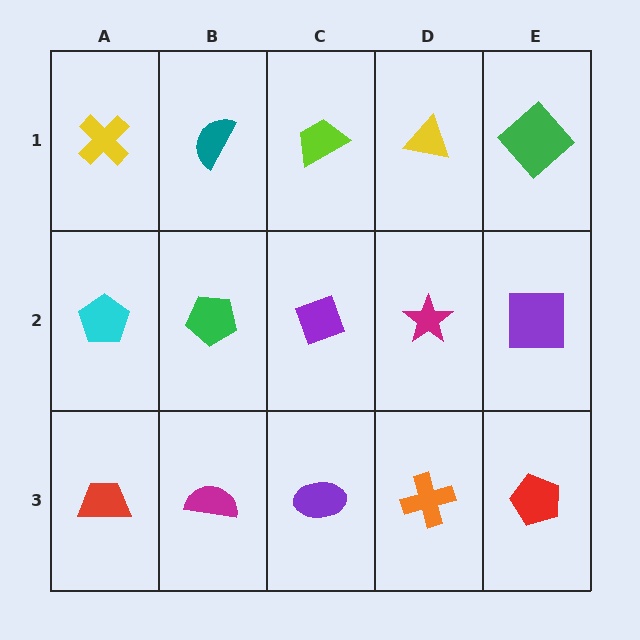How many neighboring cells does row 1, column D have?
3.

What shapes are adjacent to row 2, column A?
A yellow cross (row 1, column A), a red trapezoid (row 3, column A), a green pentagon (row 2, column B).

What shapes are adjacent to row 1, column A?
A cyan pentagon (row 2, column A), a teal semicircle (row 1, column B).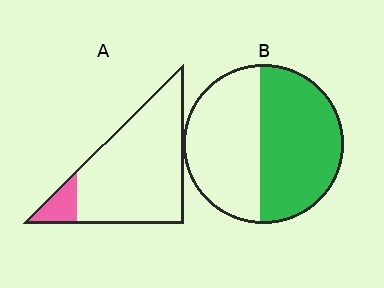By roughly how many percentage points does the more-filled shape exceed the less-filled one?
By roughly 40 percentage points (B over A).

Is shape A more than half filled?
No.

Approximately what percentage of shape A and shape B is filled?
A is approximately 10% and B is approximately 55%.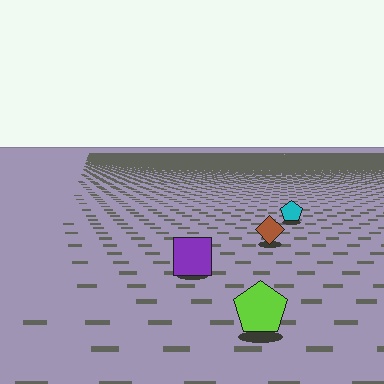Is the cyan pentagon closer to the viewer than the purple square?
No. The purple square is closer — you can tell from the texture gradient: the ground texture is coarser near it.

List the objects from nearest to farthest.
From nearest to farthest: the lime pentagon, the purple square, the brown diamond, the cyan pentagon.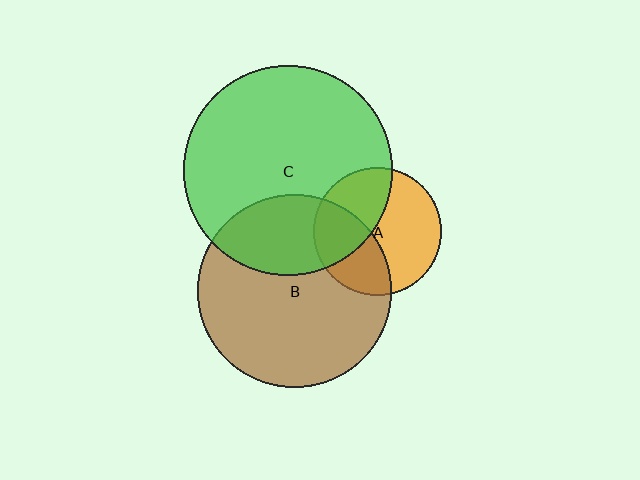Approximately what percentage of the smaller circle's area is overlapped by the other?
Approximately 40%.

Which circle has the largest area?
Circle C (green).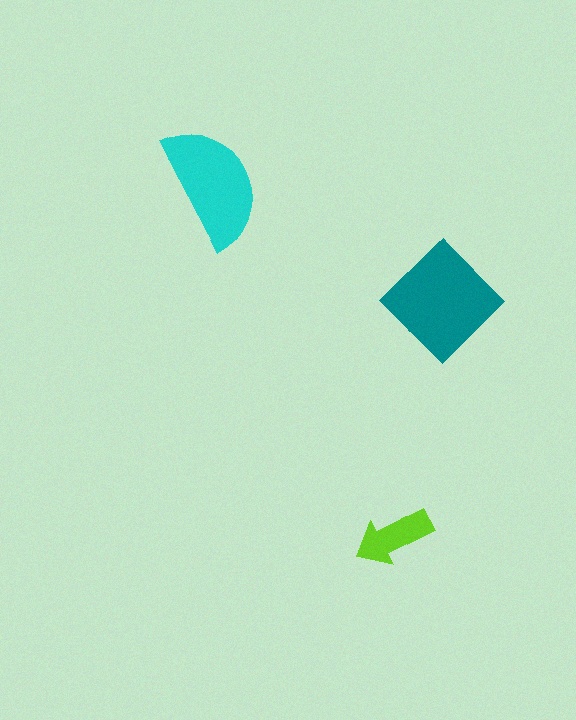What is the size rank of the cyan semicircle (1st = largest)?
2nd.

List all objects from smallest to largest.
The lime arrow, the cyan semicircle, the teal diamond.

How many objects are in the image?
There are 3 objects in the image.